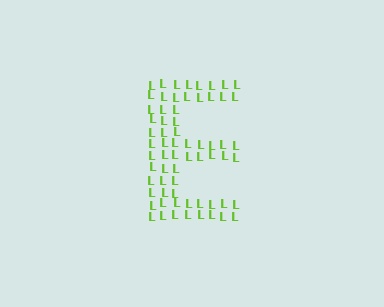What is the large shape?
The large shape is the letter E.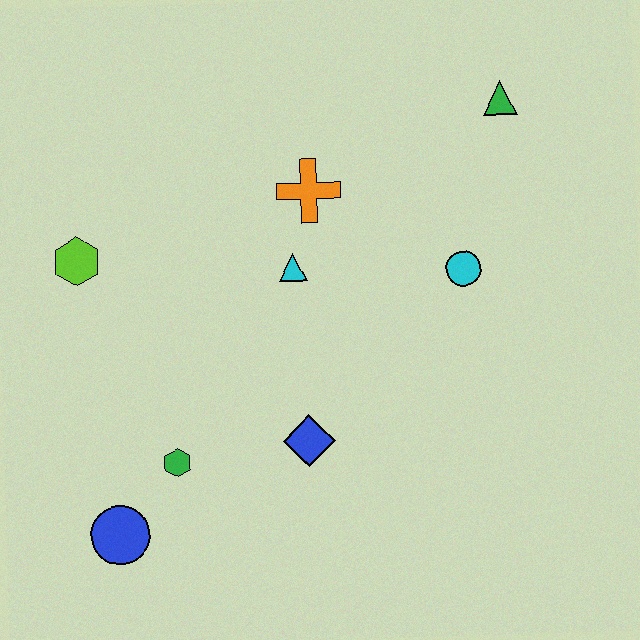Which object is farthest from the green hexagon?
The green triangle is farthest from the green hexagon.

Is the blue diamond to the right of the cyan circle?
No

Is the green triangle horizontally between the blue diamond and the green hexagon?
No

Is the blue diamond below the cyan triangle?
Yes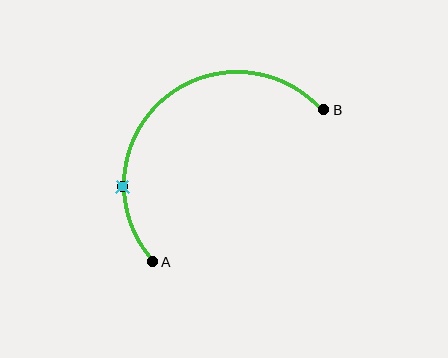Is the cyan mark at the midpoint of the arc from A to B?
No. The cyan mark lies on the arc but is closer to endpoint A. The arc midpoint would be at the point on the curve equidistant along the arc from both A and B.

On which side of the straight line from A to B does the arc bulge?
The arc bulges above and to the left of the straight line connecting A and B.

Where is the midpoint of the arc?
The arc midpoint is the point on the curve farthest from the straight line joining A and B. It sits above and to the left of that line.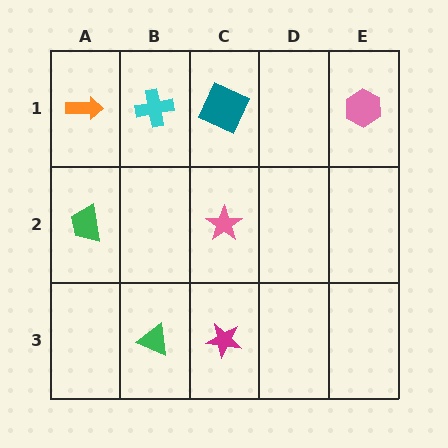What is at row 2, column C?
A pink star.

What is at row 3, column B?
A green triangle.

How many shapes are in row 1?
4 shapes.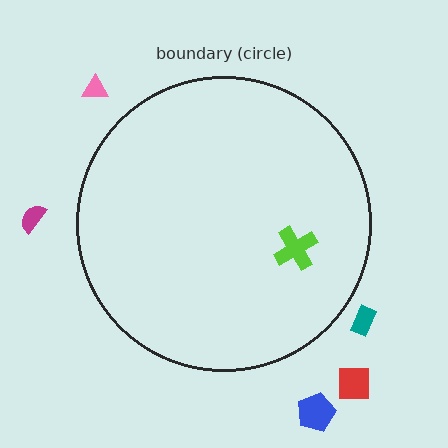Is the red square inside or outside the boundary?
Outside.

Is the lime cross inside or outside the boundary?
Inside.